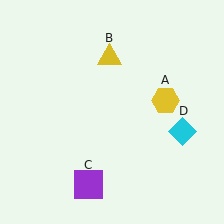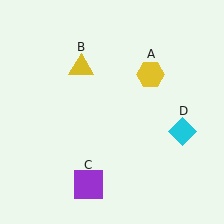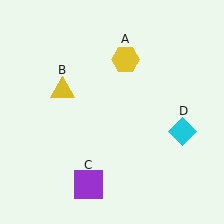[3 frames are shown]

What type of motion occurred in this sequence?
The yellow hexagon (object A), yellow triangle (object B) rotated counterclockwise around the center of the scene.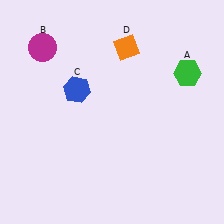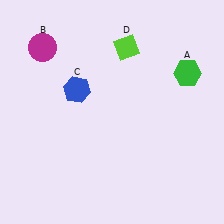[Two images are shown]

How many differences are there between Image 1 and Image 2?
There is 1 difference between the two images.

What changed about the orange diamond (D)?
In Image 1, D is orange. In Image 2, it changed to lime.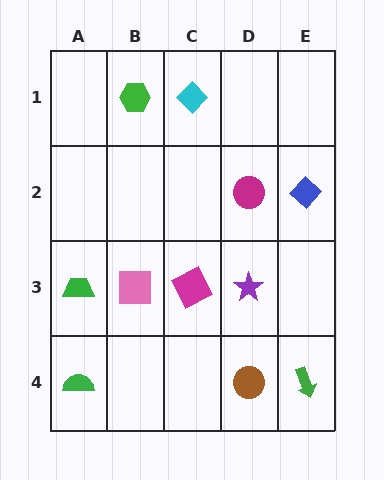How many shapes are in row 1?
2 shapes.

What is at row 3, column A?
A green trapezoid.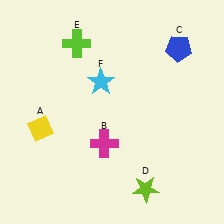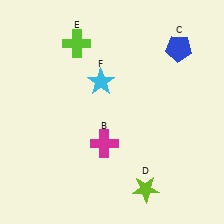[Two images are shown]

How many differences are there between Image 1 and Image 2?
There is 1 difference between the two images.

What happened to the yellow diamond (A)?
The yellow diamond (A) was removed in Image 2. It was in the bottom-left area of Image 1.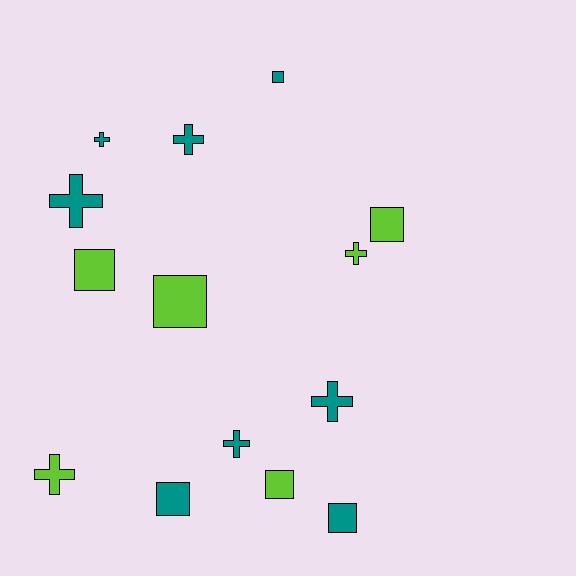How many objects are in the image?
There are 14 objects.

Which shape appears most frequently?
Cross, with 7 objects.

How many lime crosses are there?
There are 2 lime crosses.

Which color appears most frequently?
Teal, with 8 objects.